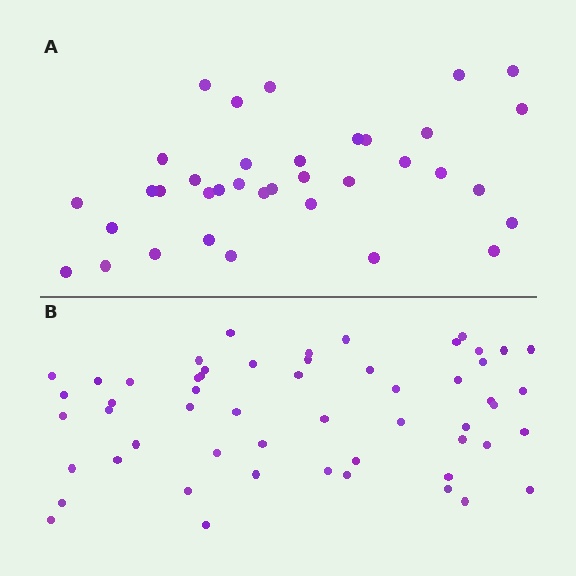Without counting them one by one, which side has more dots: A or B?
Region B (the bottom region) has more dots.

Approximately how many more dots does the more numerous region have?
Region B has approximately 20 more dots than region A.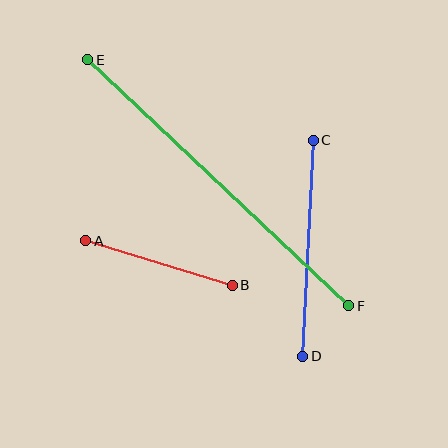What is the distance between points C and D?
The distance is approximately 216 pixels.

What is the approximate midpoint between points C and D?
The midpoint is at approximately (308, 248) pixels.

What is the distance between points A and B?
The distance is approximately 153 pixels.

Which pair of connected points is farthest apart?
Points E and F are farthest apart.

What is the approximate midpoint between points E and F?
The midpoint is at approximately (218, 183) pixels.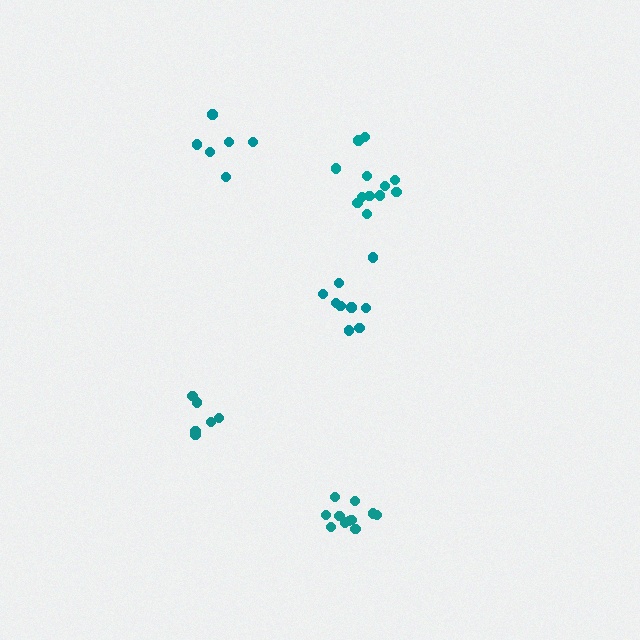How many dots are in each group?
Group 1: 9 dots, Group 2: 11 dots, Group 3: 12 dots, Group 4: 6 dots, Group 5: 6 dots (44 total).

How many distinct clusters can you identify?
There are 5 distinct clusters.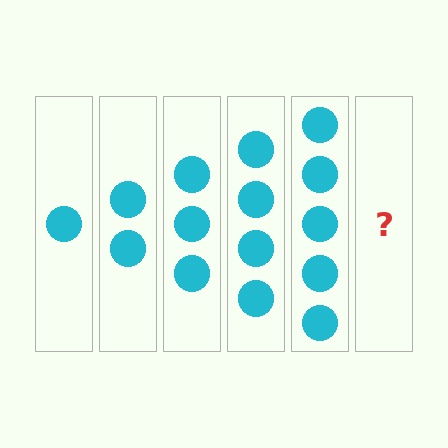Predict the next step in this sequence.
The next step is 6 circles.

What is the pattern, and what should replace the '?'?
The pattern is that each step adds one more circle. The '?' should be 6 circles.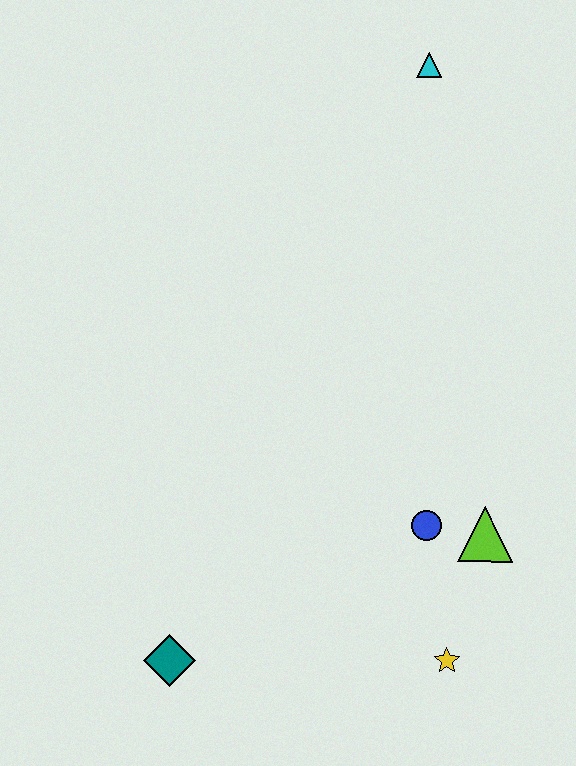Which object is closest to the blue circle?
The lime triangle is closest to the blue circle.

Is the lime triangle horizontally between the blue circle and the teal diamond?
No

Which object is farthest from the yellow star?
The cyan triangle is farthest from the yellow star.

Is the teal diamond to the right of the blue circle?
No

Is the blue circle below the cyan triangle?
Yes